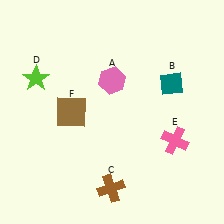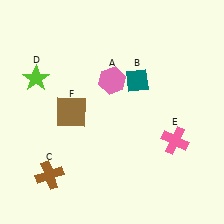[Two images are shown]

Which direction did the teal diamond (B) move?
The teal diamond (B) moved left.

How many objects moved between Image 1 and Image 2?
2 objects moved between the two images.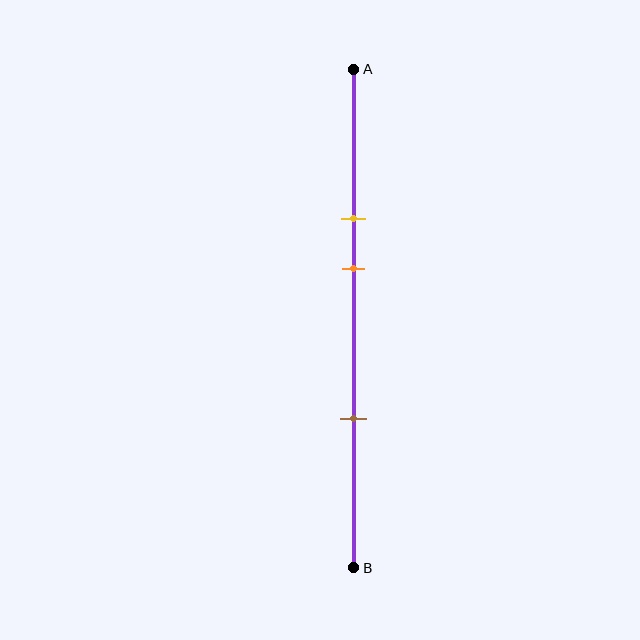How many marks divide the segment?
There are 3 marks dividing the segment.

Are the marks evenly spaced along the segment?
No, the marks are not evenly spaced.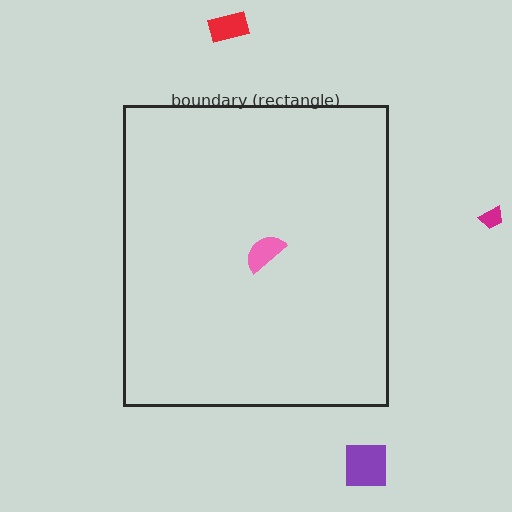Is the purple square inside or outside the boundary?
Outside.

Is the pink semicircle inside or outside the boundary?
Inside.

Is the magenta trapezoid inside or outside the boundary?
Outside.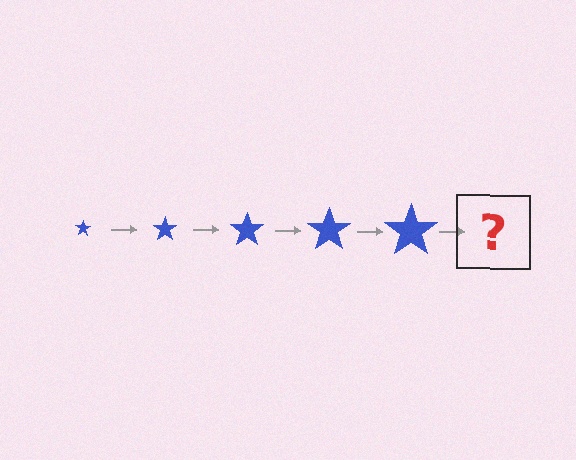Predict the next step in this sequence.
The next step is a blue star, larger than the previous one.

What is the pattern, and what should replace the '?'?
The pattern is that the star gets progressively larger each step. The '?' should be a blue star, larger than the previous one.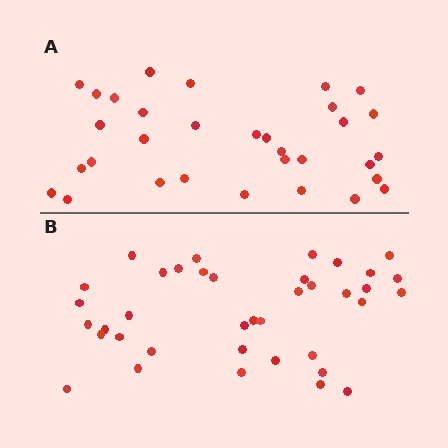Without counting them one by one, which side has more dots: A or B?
Region B (the bottom region) has more dots.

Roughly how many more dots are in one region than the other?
Region B has about 6 more dots than region A.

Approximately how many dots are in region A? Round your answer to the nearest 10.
About 30 dots. (The exact count is 32, which rounds to 30.)